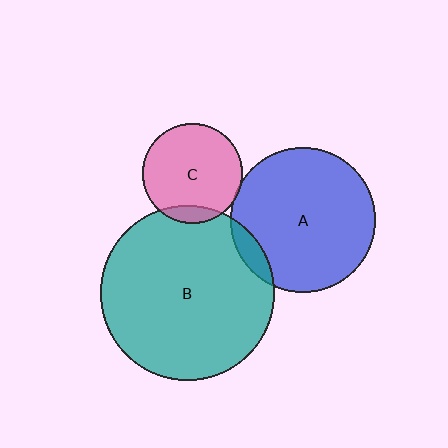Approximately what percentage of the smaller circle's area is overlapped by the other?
Approximately 5%.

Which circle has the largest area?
Circle B (teal).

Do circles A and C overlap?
Yes.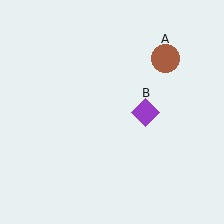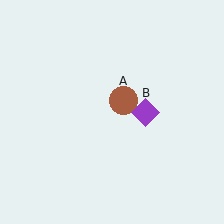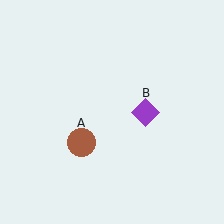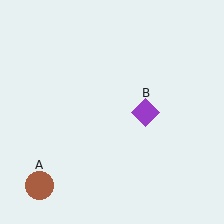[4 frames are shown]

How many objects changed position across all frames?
1 object changed position: brown circle (object A).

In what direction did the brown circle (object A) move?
The brown circle (object A) moved down and to the left.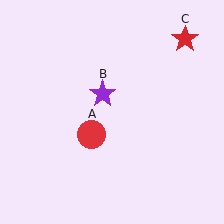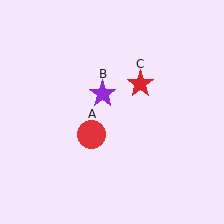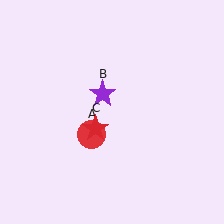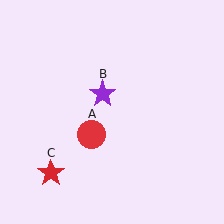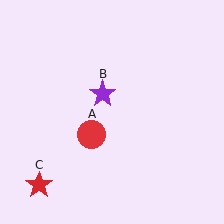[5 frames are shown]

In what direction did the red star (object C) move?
The red star (object C) moved down and to the left.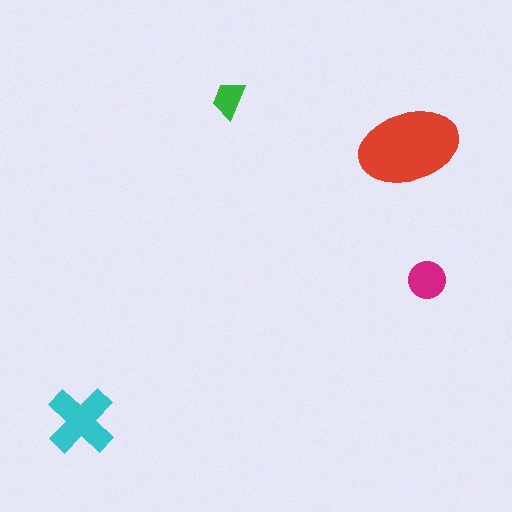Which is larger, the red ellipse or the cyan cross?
The red ellipse.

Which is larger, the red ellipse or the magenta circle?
The red ellipse.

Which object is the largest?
The red ellipse.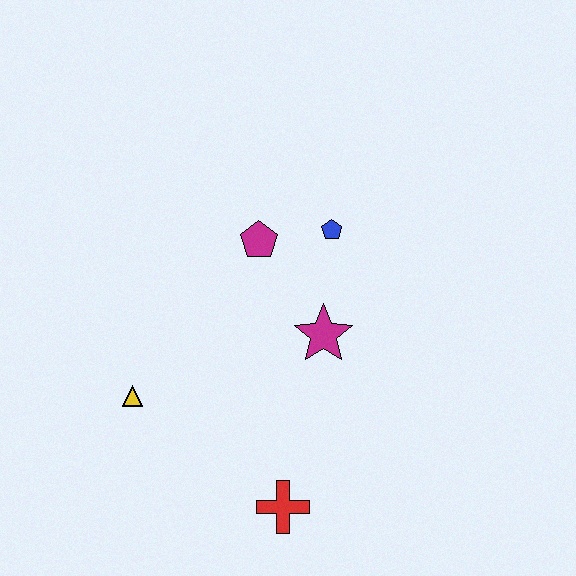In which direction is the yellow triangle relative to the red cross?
The yellow triangle is to the left of the red cross.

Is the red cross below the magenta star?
Yes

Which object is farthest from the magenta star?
The yellow triangle is farthest from the magenta star.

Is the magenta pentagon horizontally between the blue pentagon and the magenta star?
No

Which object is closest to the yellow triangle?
The red cross is closest to the yellow triangle.